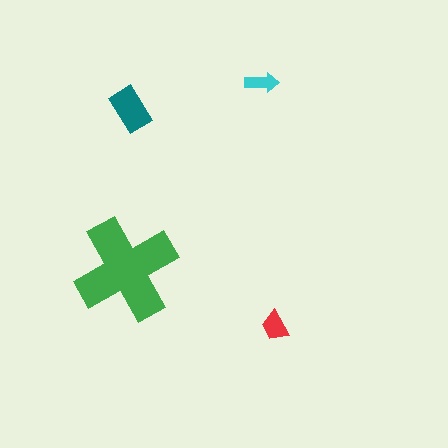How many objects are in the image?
There are 4 objects in the image.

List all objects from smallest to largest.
The cyan arrow, the red trapezoid, the teal rectangle, the green cross.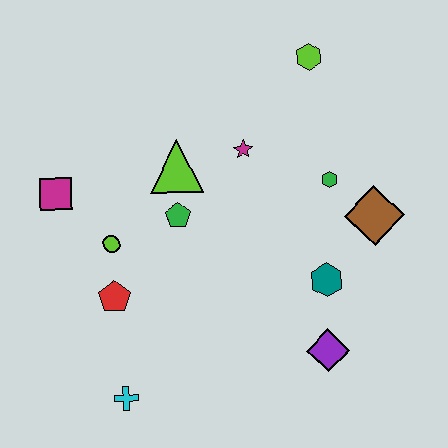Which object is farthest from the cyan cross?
The lime hexagon is farthest from the cyan cross.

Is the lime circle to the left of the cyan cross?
Yes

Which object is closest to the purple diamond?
The teal hexagon is closest to the purple diamond.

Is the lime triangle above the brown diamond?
Yes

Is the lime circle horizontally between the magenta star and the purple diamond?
No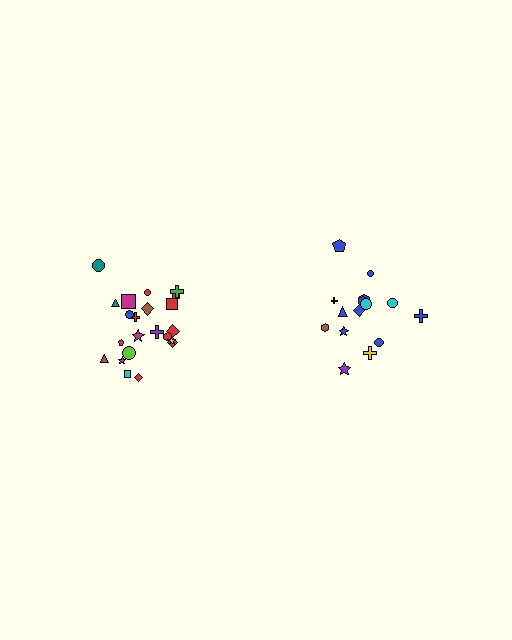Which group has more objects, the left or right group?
The left group.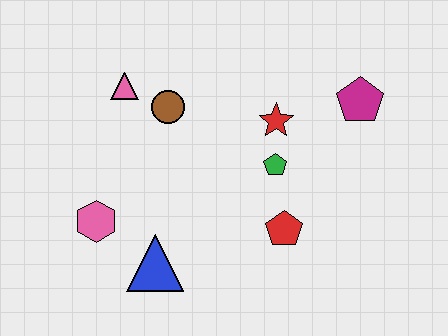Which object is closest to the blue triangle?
The pink hexagon is closest to the blue triangle.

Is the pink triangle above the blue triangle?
Yes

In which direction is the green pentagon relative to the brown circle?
The green pentagon is to the right of the brown circle.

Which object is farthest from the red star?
The pink hexagon is farthest from the red star.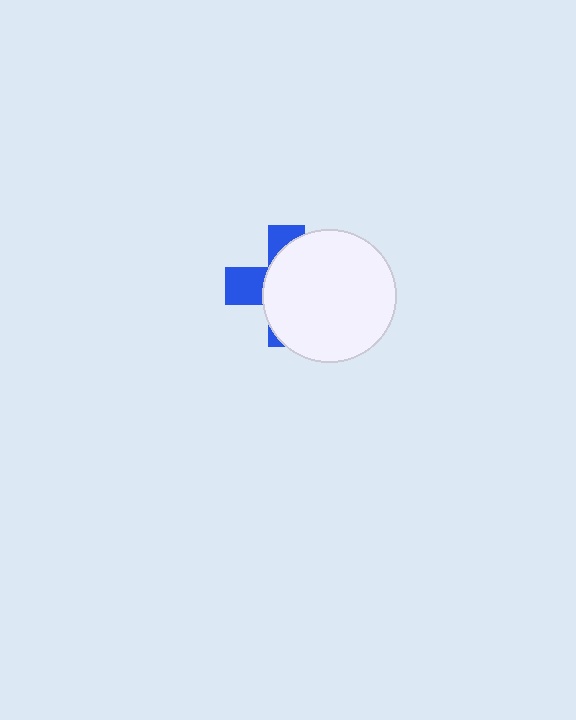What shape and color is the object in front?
The object in front is a white circle.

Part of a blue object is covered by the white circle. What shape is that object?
It is a cross.